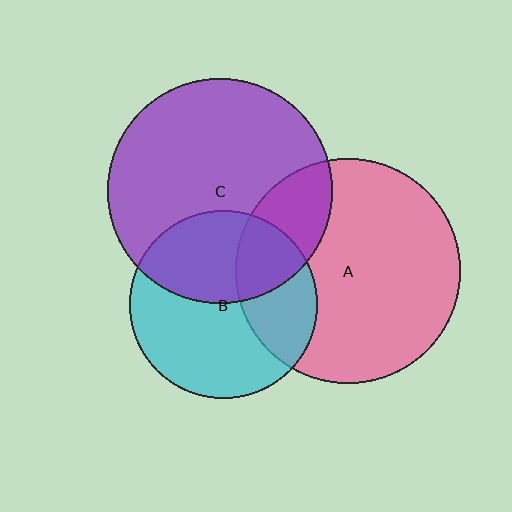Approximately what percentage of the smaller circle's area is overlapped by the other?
Approximately 30%.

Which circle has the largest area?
Circle C (purple).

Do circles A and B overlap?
Yes.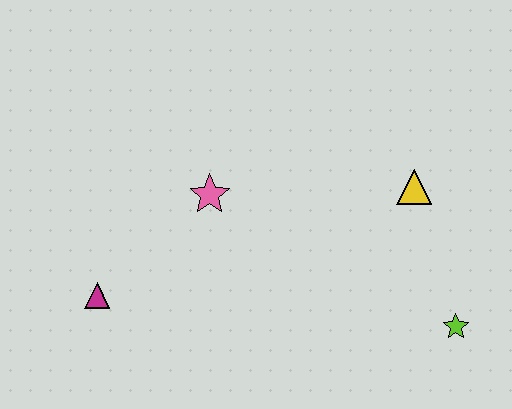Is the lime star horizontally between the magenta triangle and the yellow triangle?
No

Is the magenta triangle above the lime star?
Yes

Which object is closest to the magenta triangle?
The pink star is closest to the magenta triangle.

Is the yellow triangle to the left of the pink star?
No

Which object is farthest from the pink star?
The lime star is farthest from the pink star.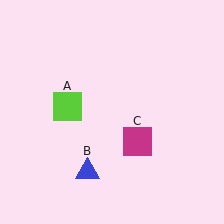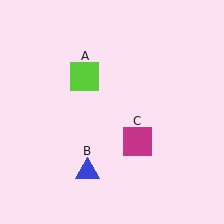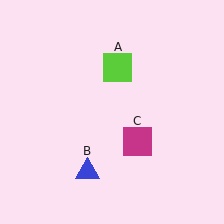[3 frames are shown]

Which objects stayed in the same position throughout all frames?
Blue triangle (object B) and magenta square (object C) remained stationary.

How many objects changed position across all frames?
1 object changed position: lime square (object A).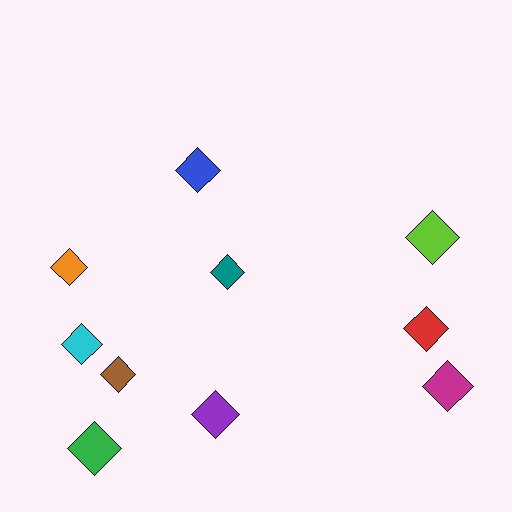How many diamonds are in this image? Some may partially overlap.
There are 10 diamonds.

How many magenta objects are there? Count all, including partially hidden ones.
There is 1 magenta object.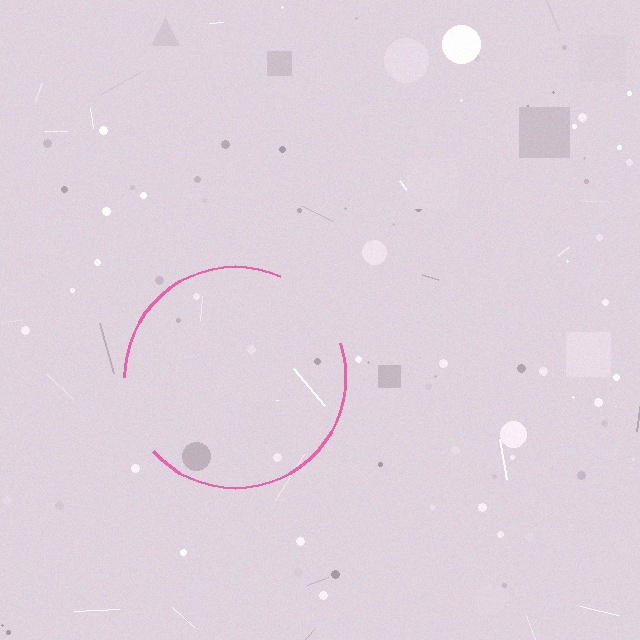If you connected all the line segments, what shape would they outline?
They would outline a circle.